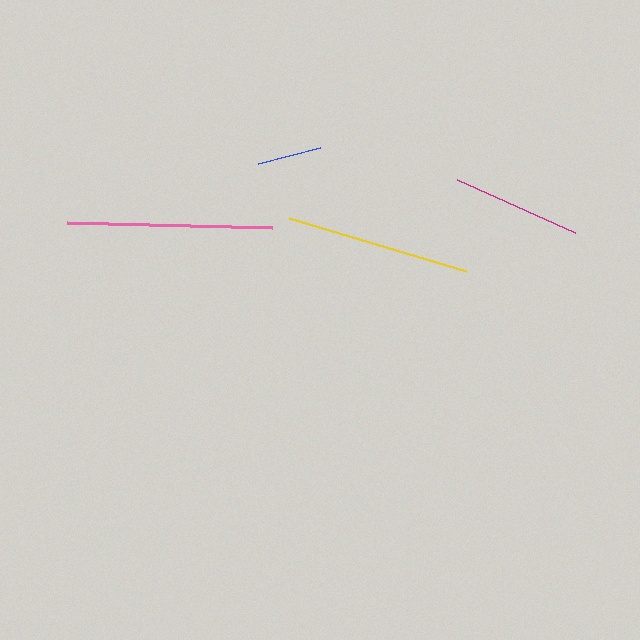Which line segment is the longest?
The pink line is the longest at approximately 205 pixels.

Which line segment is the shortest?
The blue line is the shortest at approximately 64 pixels.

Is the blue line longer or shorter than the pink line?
The pink line is longer than the blue line.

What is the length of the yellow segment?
The yellow segment is approximately 185 pixels long.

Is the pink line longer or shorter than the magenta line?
The pink line is longer than the magenta line.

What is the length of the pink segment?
The pink segment is approximately 205 pixels long.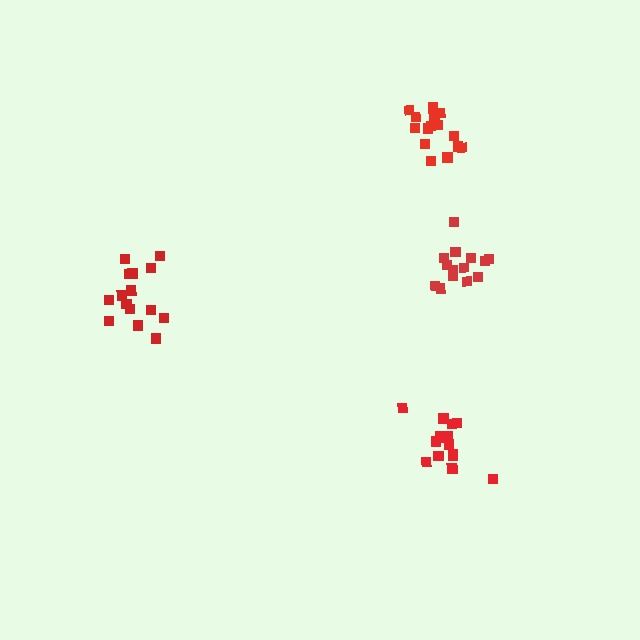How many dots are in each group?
Group 1: 15 dots, Group 2: 15 dots, Group 3: 16 dots, Group 4: 14 dots (60 total).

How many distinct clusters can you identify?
There are 4 distinct clusters.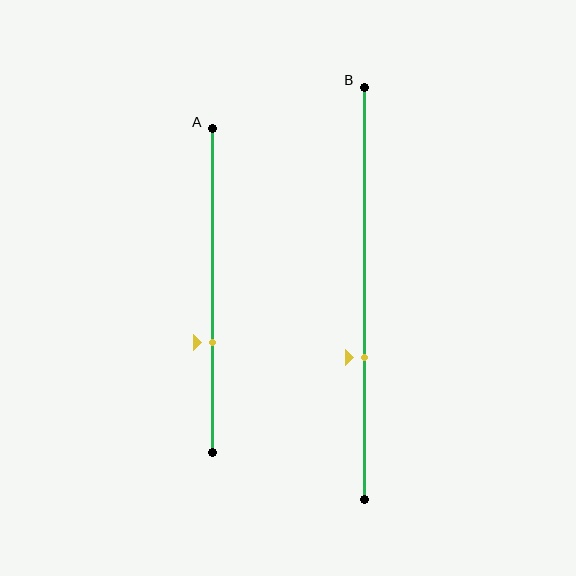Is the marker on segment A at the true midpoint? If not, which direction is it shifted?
No, the marker on segment A is shifted downward by about 16% of the segment length.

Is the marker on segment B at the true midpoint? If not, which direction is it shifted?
No, the marker on segment B is shifted downward by about 16% of the segment length.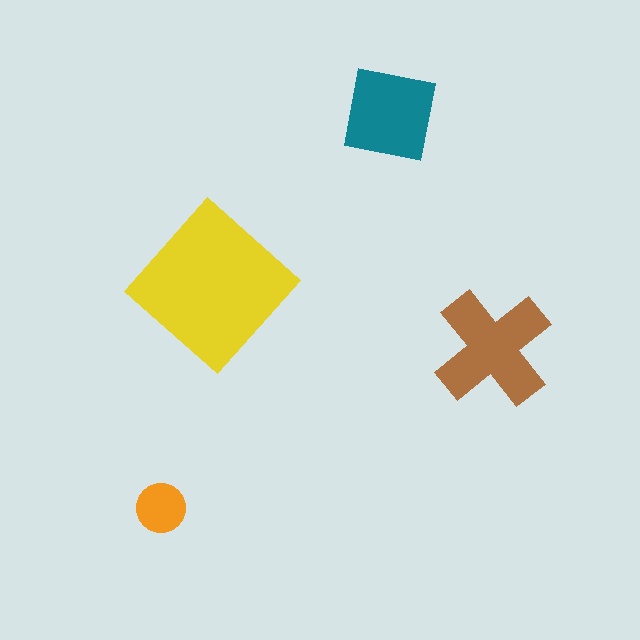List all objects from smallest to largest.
The orange circle, the teal square, the brown cross, the yellow diamond.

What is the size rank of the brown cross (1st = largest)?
2nd.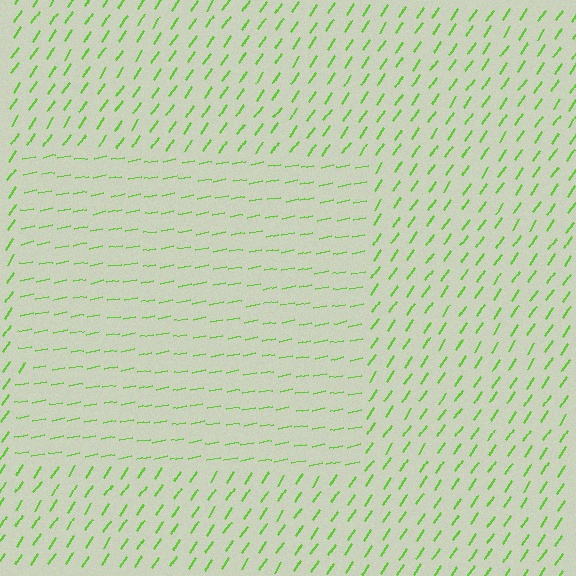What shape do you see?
I see a rectangle.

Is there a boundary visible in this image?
Yes, there is a texture boundary formed by a change in line orientation.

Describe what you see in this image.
The image is filled with small lime line segments. A rectangle region in the image has lines oriented differently from the surrounding lines, creating a visible texture boundary.